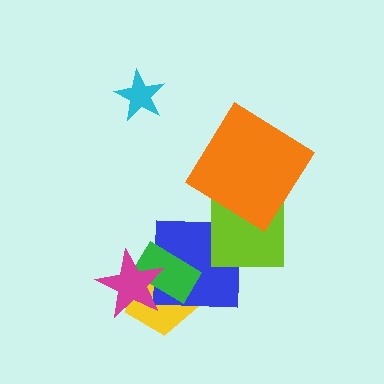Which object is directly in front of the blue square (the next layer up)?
The green rectangle is directly in front of the blue square.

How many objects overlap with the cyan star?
0 objects overlap with the cyan star.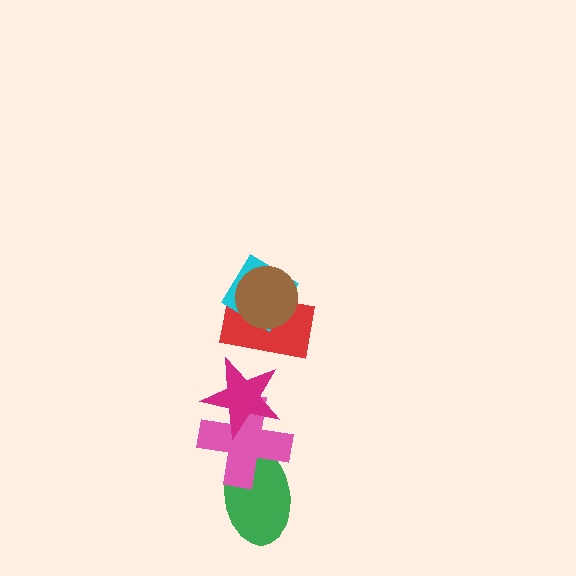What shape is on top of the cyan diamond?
The brown circle is on top of the cyan diamond.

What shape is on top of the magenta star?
The red rectangle is on top of the magenta star.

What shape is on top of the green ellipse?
The pink cross is on top of the green ellipse.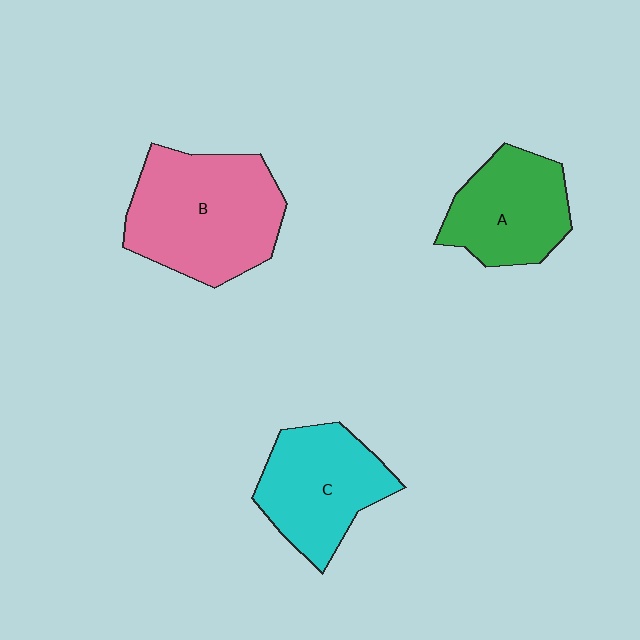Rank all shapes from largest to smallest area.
From largest to smallest: B (pink), C (cyan), A (green).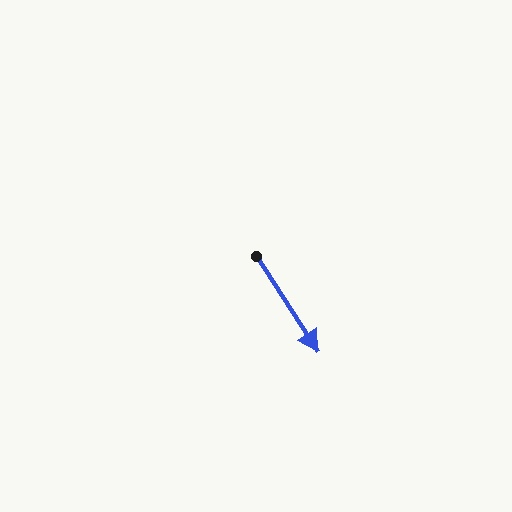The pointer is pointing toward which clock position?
Roughly 5 o'clock.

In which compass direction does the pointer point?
Southeast.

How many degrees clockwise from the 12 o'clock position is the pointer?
Approximately 147 degrees.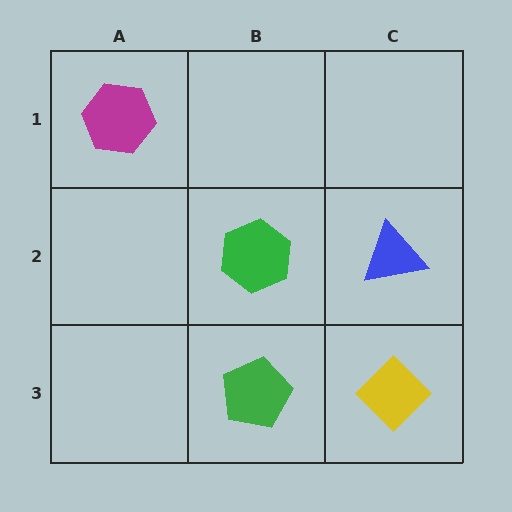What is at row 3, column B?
A green pentagon.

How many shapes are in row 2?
2 shapes.